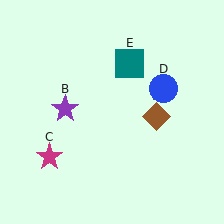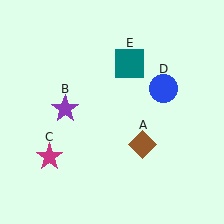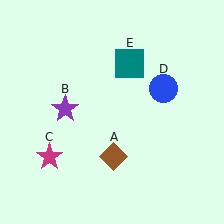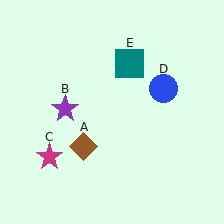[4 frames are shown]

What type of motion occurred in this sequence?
The brown diamond (object A) rotated clockwise around the center of the scene.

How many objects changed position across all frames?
1 object changed position: brown diamond (object A).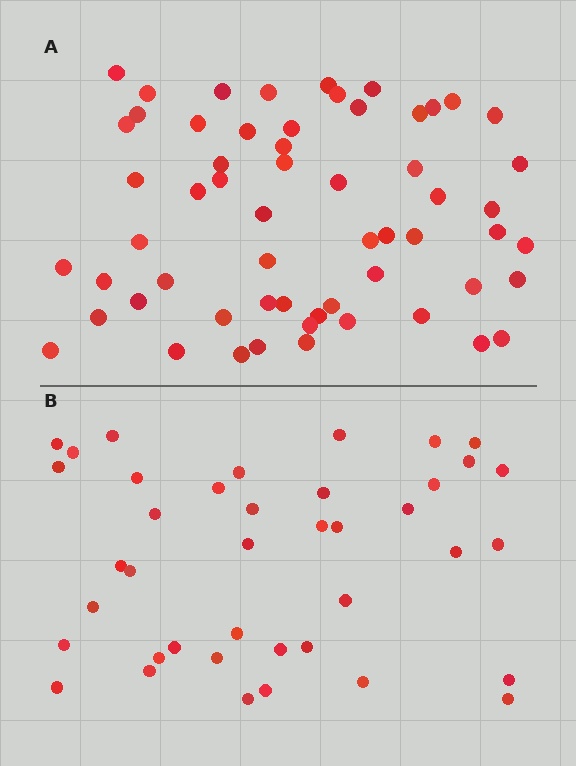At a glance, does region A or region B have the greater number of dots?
Region A (the top region) has more dots.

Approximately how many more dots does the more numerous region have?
Region A has approximately 20 more dots than region B.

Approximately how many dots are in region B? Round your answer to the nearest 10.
About 40 dots.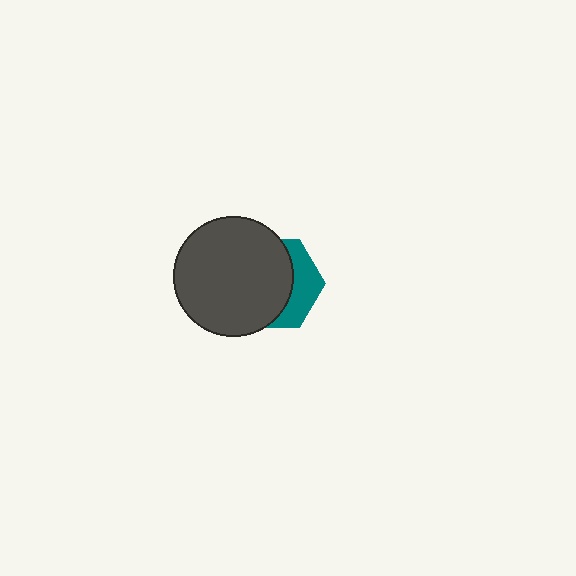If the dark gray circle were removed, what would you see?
You would see the complete teal hexagon.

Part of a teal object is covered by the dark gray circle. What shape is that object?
It is a hexagon.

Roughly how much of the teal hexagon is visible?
A small part of it is visible (roughly 33%).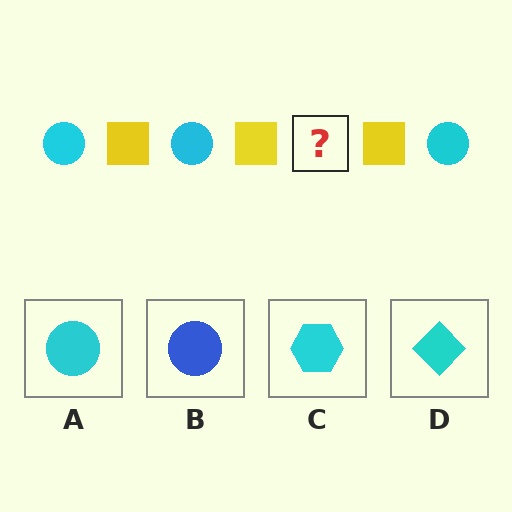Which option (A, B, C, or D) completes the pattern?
A.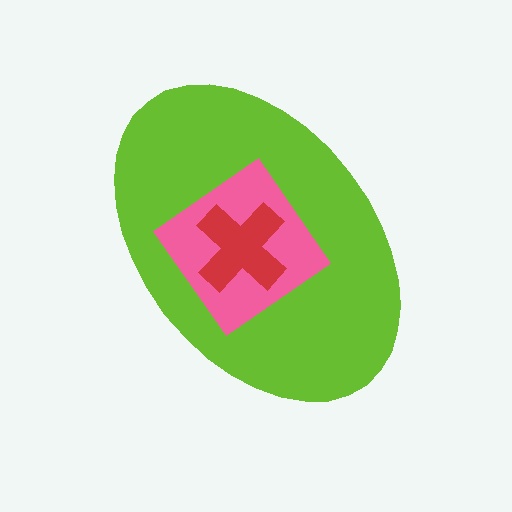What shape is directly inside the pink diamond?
The red cross.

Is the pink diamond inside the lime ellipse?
Yes.